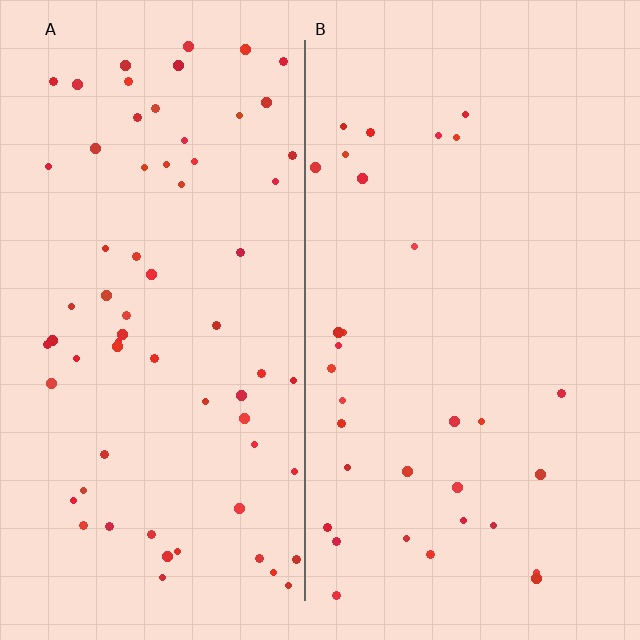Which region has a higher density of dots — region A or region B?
A (the left).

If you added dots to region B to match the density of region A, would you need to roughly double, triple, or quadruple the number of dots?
Approximately double.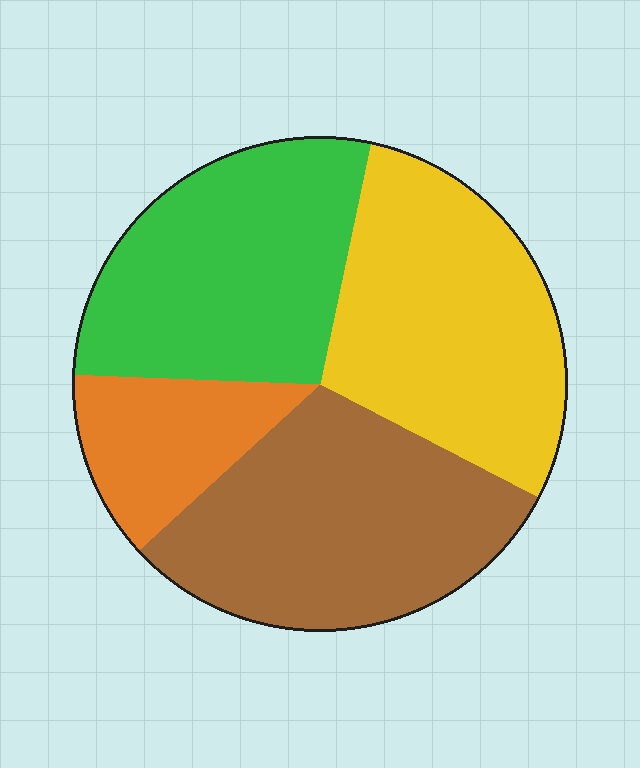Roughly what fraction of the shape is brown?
Brown covers around 30% of the shape.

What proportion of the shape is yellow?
Yellow covers roughly 30% of the shape.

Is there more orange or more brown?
Brown.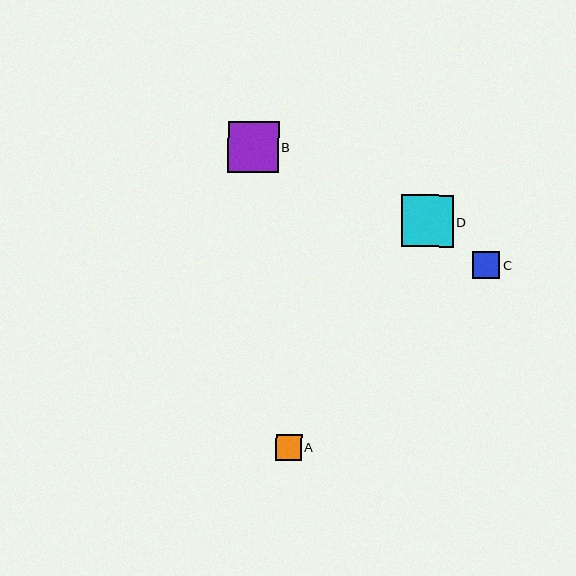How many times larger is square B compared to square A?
Square B is approximately 2.0 times the size of square A.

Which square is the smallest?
Square A is the smallest with a size of approximately 25 pixels.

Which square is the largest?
Square D is the largest with a size of approximately 52 pixels.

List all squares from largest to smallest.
From largest to smallest: D, B, C, A.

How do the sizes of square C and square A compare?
Square C and square A are approximately the same size.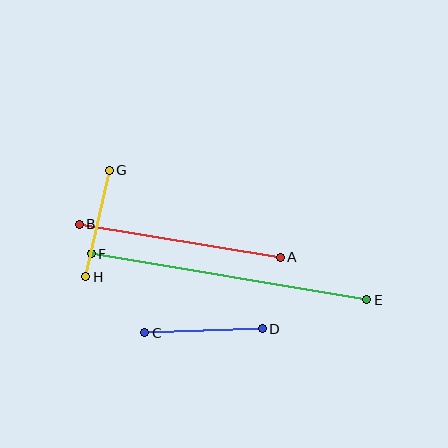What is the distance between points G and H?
The distance is approximately 109 pixels.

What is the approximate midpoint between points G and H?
The midpoint is at approximately (98, 224) pixels.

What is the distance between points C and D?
The distance is approximately 118 pixels.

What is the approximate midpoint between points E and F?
The midpoint is at approximately (229, 277) pixels.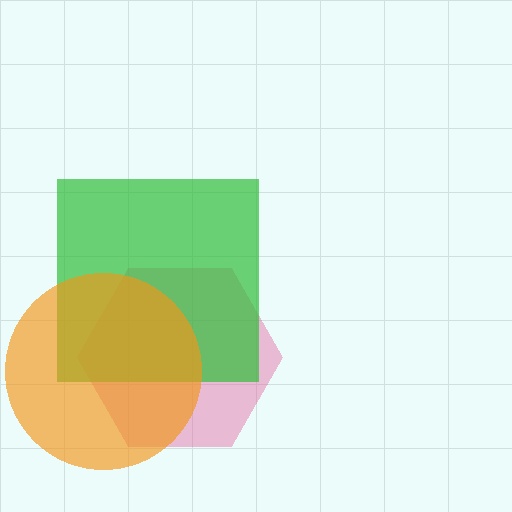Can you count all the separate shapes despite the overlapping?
Yes, there are 3 separate shapes.